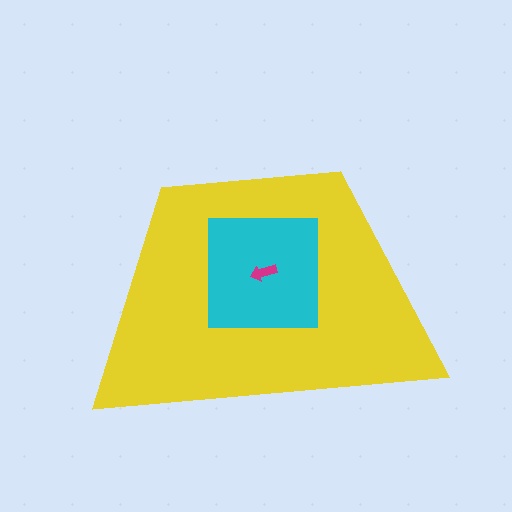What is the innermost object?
The magenta arrow.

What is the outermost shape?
The yellow trapezoid.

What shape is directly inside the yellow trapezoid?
The cyan square.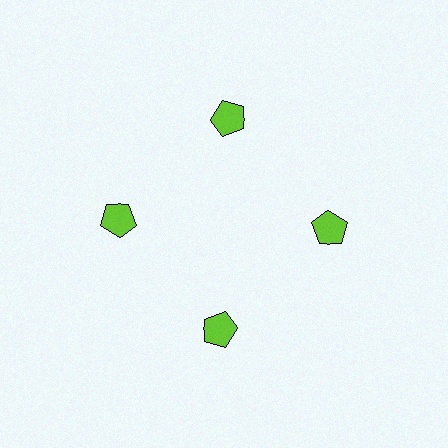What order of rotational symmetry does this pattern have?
This pattern has 4-fold rotational symmetry.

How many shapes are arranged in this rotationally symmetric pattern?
There are 4 shapes, arranged in 4 groups of 1.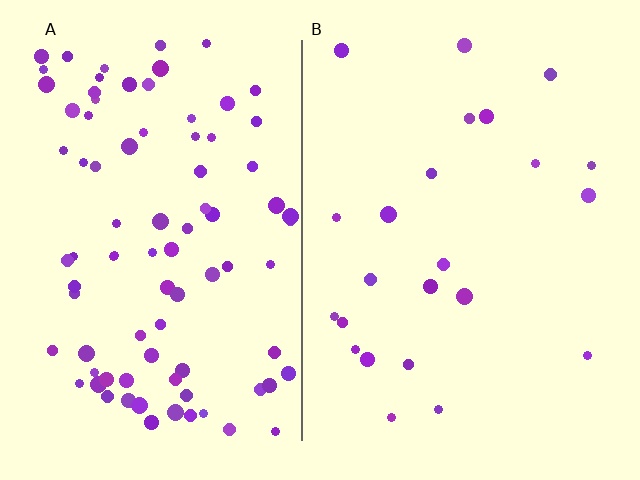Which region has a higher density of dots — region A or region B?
A (the left).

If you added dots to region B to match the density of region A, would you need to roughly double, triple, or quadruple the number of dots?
Approximately quadruple.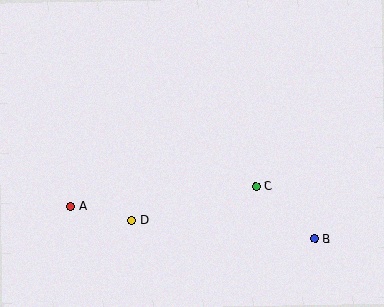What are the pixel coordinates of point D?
Point D is at (132, 220).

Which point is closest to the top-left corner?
Point A is closest to the top-left corner.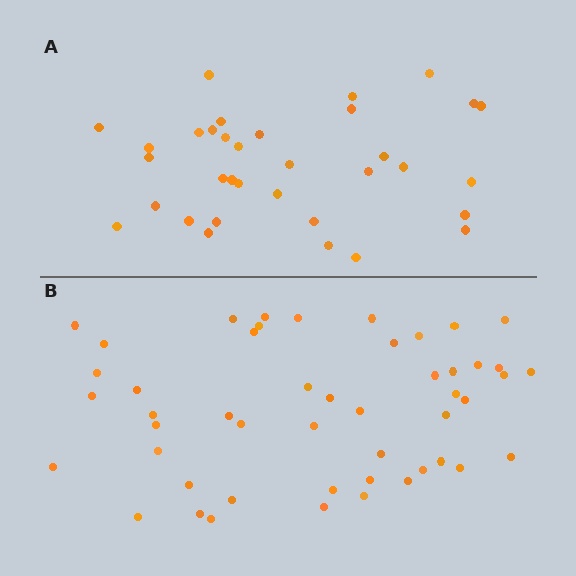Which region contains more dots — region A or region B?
Region B (the bottom region) has more dots.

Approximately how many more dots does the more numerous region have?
Region B has approximately 15 more dots than region A.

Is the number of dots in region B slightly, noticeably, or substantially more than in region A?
Region B has noticeably more, but not dramatically so. The ratio is roughly 1.4 to 1.